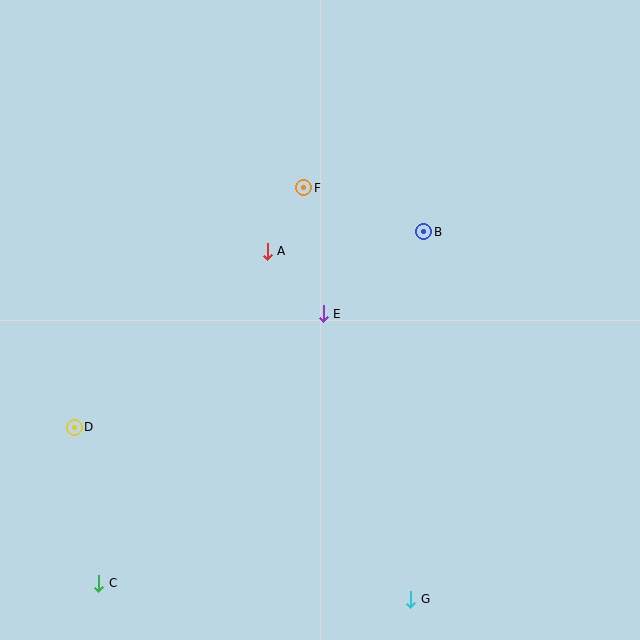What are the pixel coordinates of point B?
Point B is at (424, 232).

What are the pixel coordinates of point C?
Point C is at (99, 583).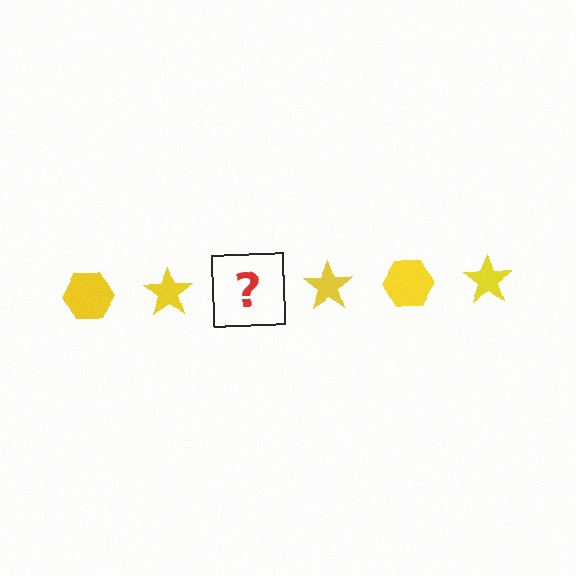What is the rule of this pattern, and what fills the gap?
The rule is that the pattern cycles through hexagon, star shapes in yellow. The gap should be filled with a yellow hexagon.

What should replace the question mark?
The question mark should be replaced with a yellow hexagon.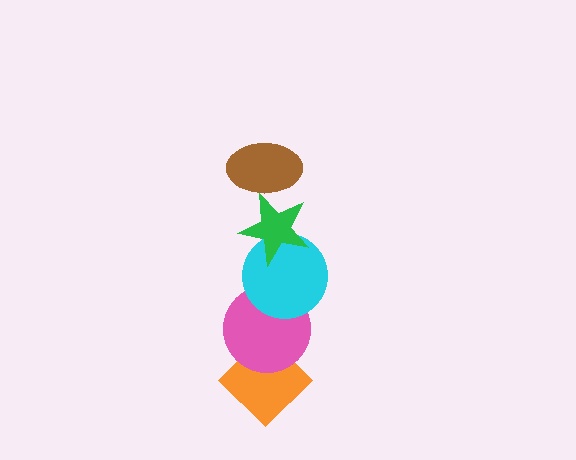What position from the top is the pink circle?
The pink circle is 4th from the top.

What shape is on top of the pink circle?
The cyan circle is on top of the pink circle.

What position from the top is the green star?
The green star is 2nd from the top.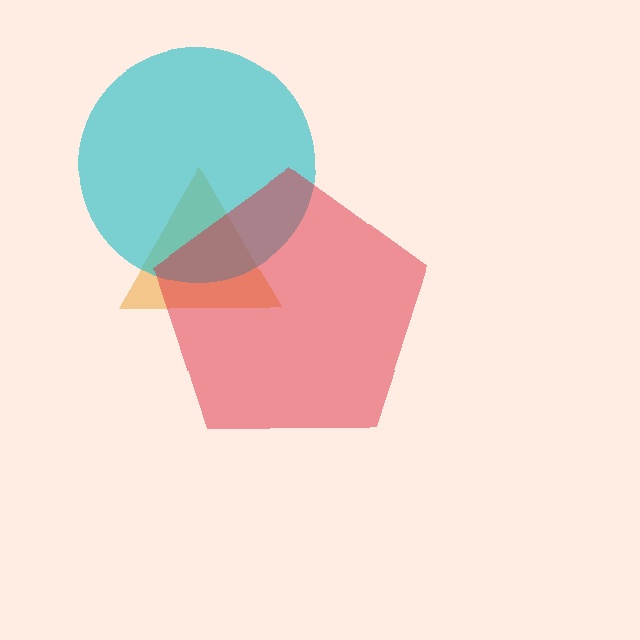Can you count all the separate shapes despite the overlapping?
Yes, there are 3 separate shapes.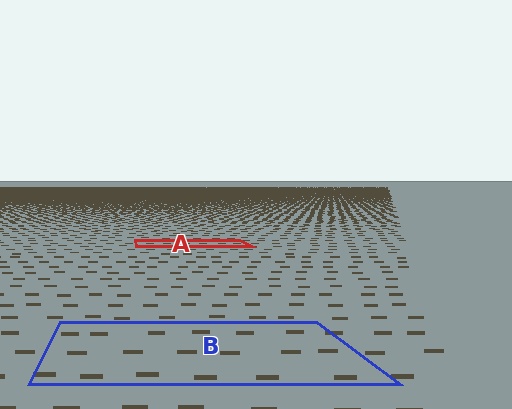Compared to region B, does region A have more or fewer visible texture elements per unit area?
Region A has more texture elements per unit area — they are packed more densely because it is farther away.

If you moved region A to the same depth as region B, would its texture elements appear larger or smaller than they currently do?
They would appear larger. At a closer depth, the same texture elements are projected at a bigger on-screen size.